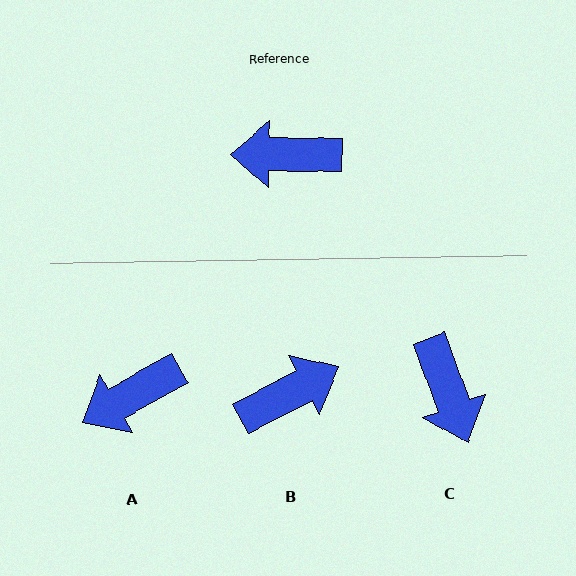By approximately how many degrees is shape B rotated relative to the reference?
Approximately 151 degrees clockwise.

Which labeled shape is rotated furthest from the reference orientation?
B, about 151 degrees away.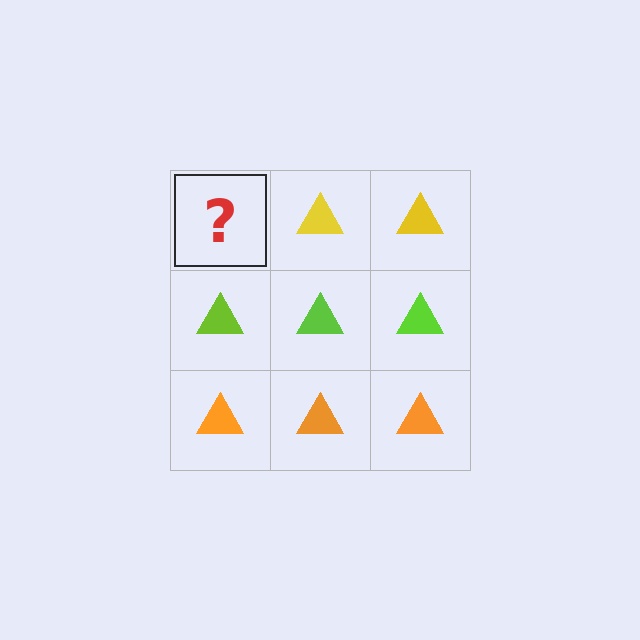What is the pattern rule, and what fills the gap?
The rule is that each row has a consistent color. The gap should be filled with a yellow triangle.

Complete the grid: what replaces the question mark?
The question mark should be replaced with a yellow triangle.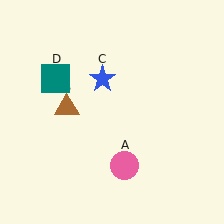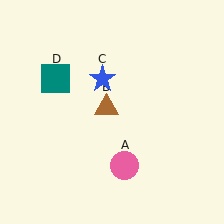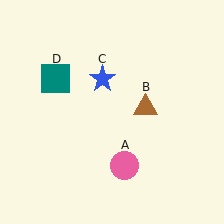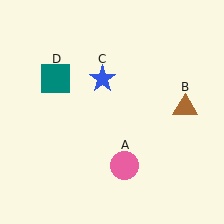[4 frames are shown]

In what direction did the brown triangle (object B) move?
The brown triangle (object B) moved right.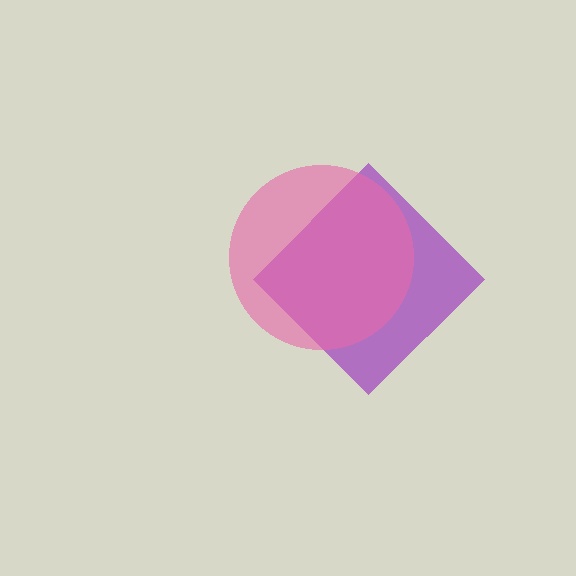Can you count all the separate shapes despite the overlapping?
Yes, there are 2 separate shapes.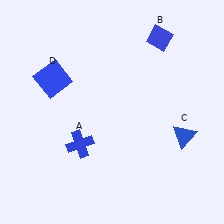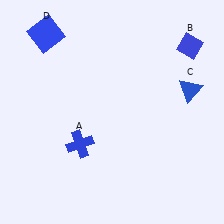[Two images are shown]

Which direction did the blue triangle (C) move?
The blue triangle (C) moved up.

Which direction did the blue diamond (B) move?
The blue diamond (B) moved right.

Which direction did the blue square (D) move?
The blue square (D) moved up.